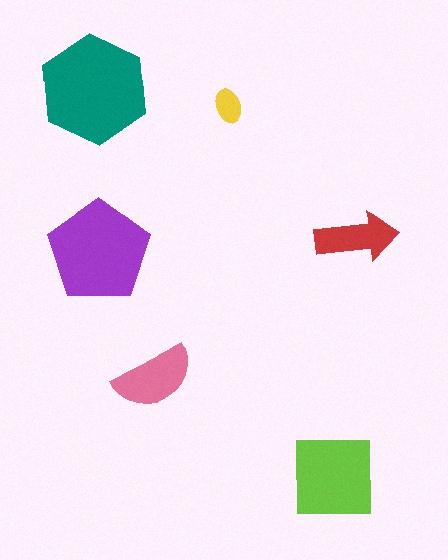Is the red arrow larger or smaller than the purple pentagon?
Smaller.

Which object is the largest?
The teal hexagon.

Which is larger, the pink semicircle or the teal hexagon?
The teal hexagon.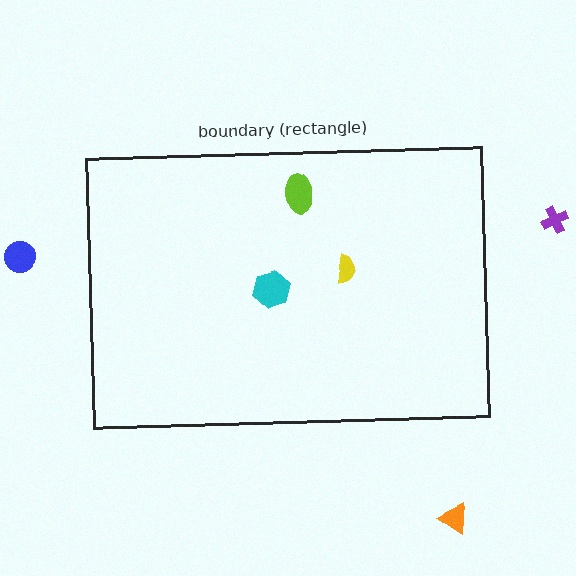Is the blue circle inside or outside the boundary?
Outside.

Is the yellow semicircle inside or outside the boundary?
Inside.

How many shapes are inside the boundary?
3 inside, 3 outside.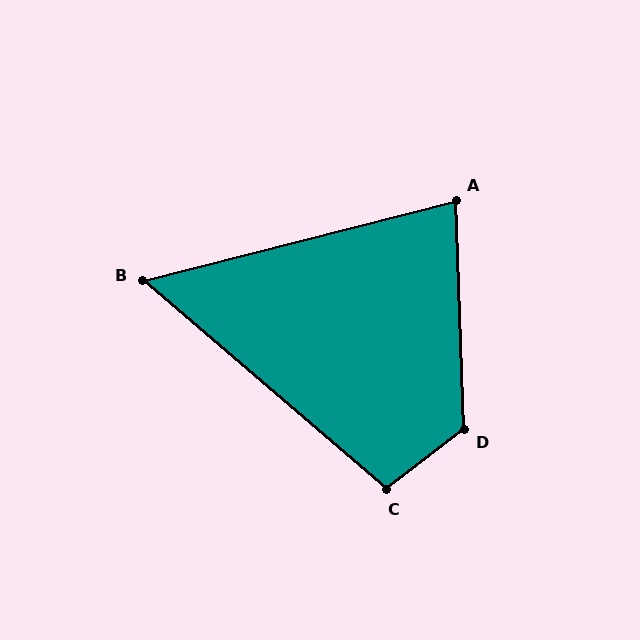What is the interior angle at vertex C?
Approximately 102 degrees (obtuse).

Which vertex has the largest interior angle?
D, at approximately 125 degrees.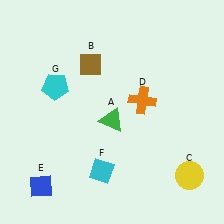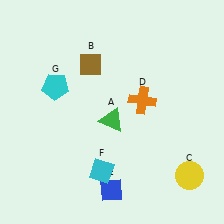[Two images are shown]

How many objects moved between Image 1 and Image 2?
1 object moved between the two images.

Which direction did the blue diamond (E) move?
The blue diamond (E) moved right.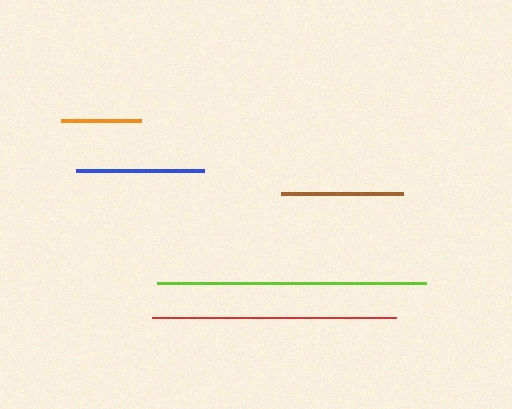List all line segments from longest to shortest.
From longest to shortest: lime, red, blue, brown, orange.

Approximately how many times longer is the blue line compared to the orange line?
The blue line is approximately 1.6 times the length of the orange line.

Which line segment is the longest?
The lime line is the longest at approximately 269 pixels.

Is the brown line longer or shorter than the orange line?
The brown line is longer than the orange line.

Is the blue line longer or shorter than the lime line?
The lime line is longer than the blue line.